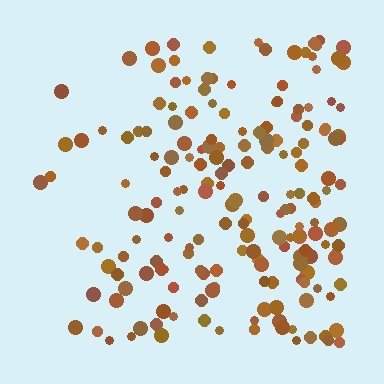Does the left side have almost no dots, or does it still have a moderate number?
Still a moderate number, just noticeably fewer than the right.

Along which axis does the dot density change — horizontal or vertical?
Horizontal.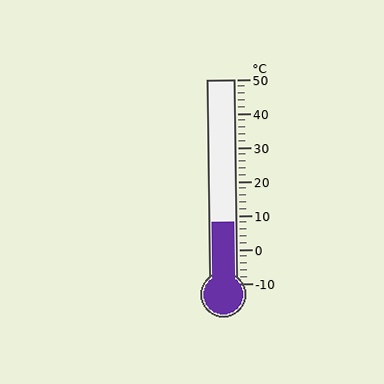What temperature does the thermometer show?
The thermometer shows approximately 8°C.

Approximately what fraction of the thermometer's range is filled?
The thermometer is filled to approximately 30% of its range.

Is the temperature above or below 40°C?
The temperature is below 40°C.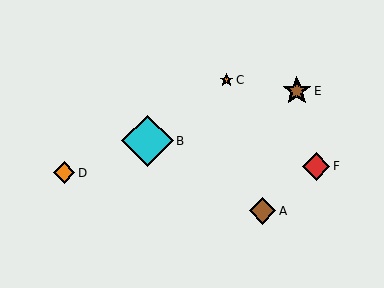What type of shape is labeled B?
Shape B is a cyan diamond.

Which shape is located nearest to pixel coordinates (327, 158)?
The red diamond (labeled F) at (316, 166) is nearest to that location.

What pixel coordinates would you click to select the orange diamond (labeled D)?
Click at (64, 173) to select the orange diamond D.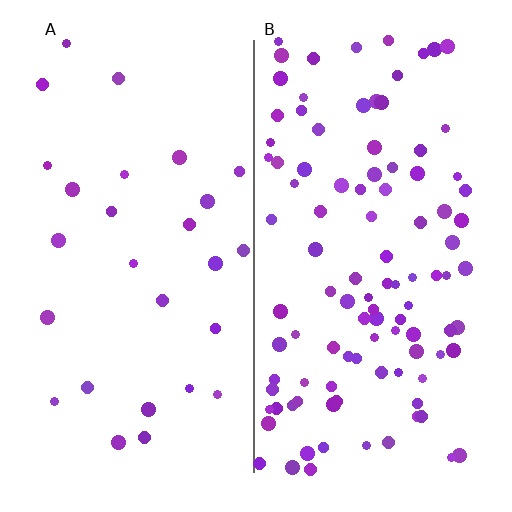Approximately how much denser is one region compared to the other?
Approximately 3.8× — region B over region A.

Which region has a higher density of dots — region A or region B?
B (the right).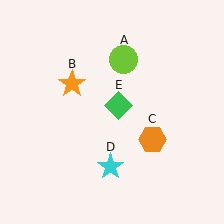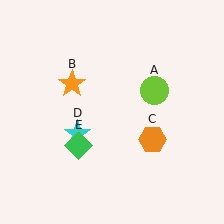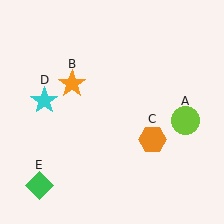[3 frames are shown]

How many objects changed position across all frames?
3 objects changed position: lime circle (object A), cyan star (object D), green diamond (object E).